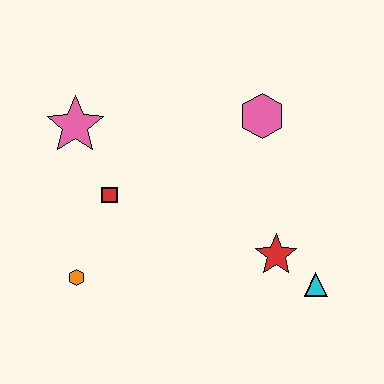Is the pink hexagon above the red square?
Yes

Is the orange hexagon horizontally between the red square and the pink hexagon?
No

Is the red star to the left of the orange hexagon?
No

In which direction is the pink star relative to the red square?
The pink star is above the red square.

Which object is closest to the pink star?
The red square is closest to the pink star.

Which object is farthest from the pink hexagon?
The orange hexagon is farthest from the pink hexagon.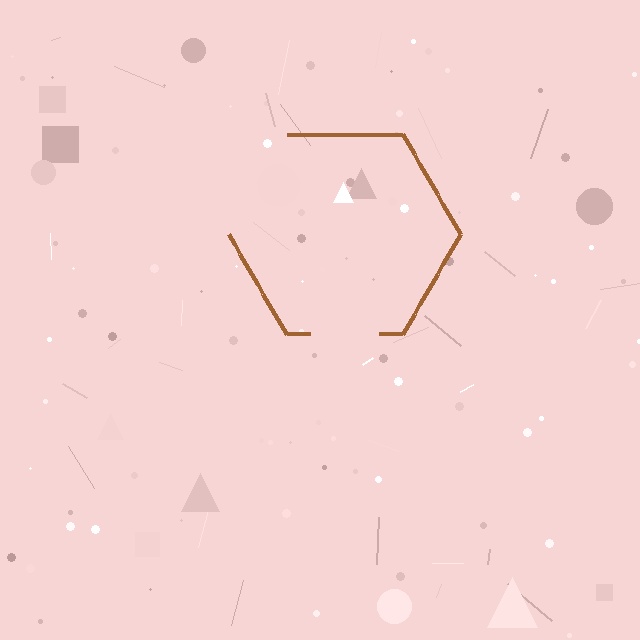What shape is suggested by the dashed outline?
The dashed outline suggests a hexagon.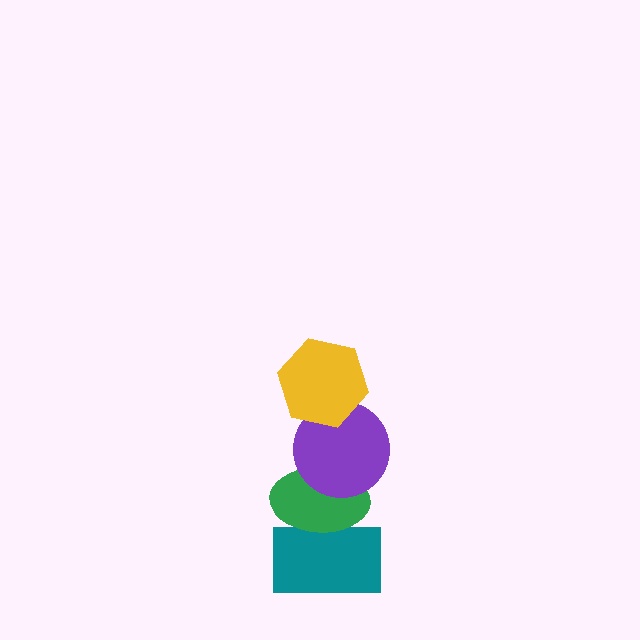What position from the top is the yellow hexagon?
The yellow hexagon is 1st from the top.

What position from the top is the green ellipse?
The green ellipse is 3rd from the top.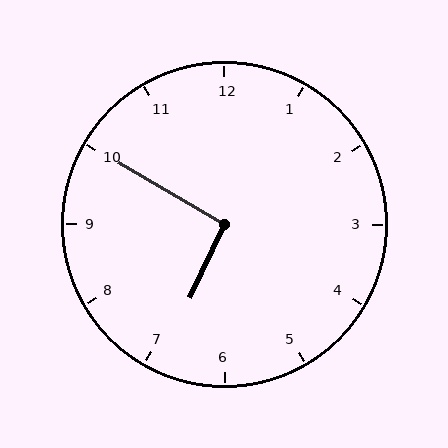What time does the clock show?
6:50.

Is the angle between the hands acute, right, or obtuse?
It is right.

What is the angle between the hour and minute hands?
Approximately 95 degrees.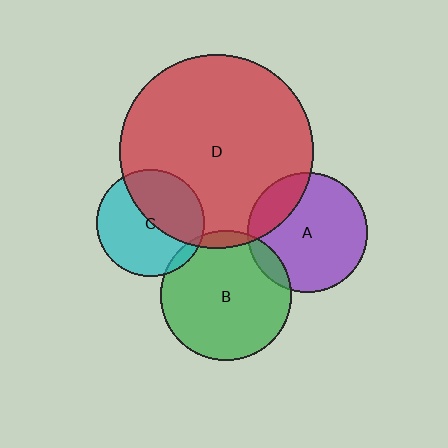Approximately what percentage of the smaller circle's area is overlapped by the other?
Approximately 5%.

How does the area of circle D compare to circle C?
Approximately 3.3 times.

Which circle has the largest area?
Circle D (red).